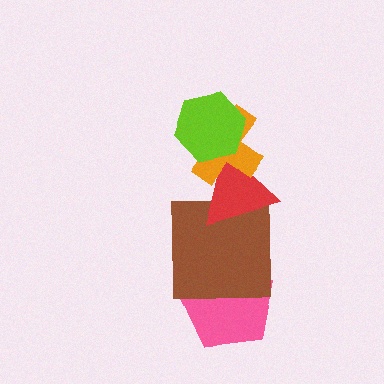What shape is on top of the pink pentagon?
The brown square is on top of the pink pentagon.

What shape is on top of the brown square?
The red triangle is on top of the brown square.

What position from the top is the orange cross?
The orange cross is 2nd from the top.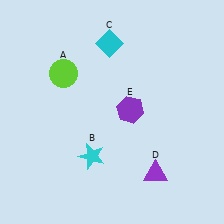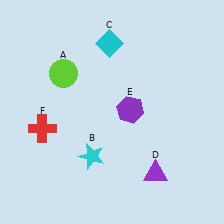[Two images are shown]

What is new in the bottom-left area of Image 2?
A red cross (F) was added in the bottom-left area of Image 2.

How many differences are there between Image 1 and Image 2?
There is 1 difference between the two images.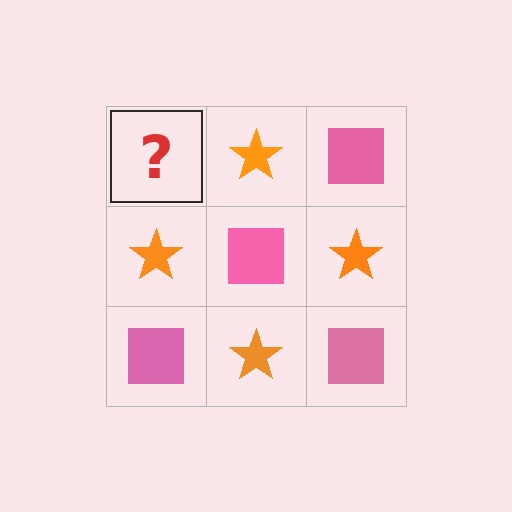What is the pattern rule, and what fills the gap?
The rule is that it alternates pink square and orange star in a checkerboard pattern. The gap should be filled with a pink square.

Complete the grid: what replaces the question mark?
The question mark should be replaced with a pink square.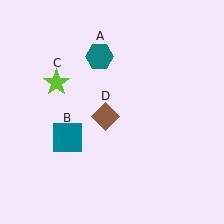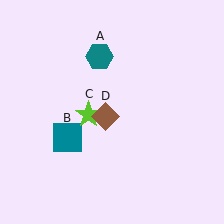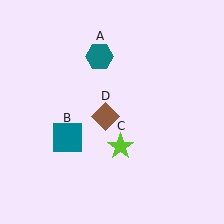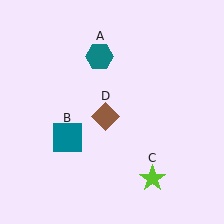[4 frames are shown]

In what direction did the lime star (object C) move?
The lime star (object C) moved down and to the right.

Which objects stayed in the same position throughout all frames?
Teal hexagon (object A) and teal square (object B) and brown diamond (object D) remained stationary.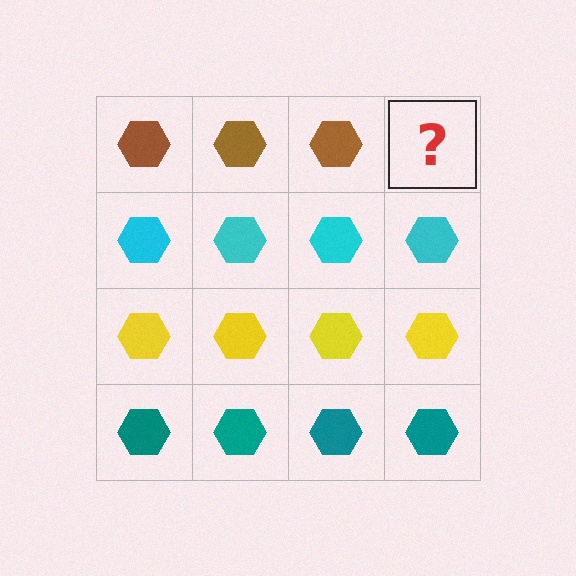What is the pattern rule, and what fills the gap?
The rule is that each row has a consistent color. The gap should be filled with a brown hexagon.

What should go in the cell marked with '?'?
The missing cell should contain a brown hexagon.